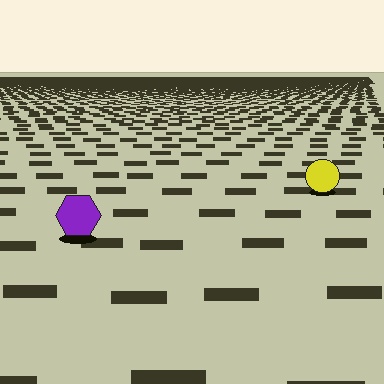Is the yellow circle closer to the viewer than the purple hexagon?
No. The purple hexagon is closer — you can tell from the texture gradient: the ground texture is coarser near it.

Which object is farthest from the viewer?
The yellow circle is farthest from the viewer. It appears smaller and the ground texture around it is denser.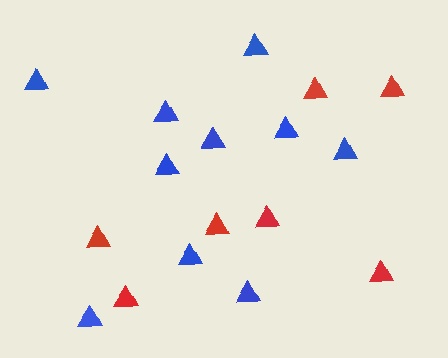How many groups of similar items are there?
There are 2 groups: one group of blue triangles (10) and one group of red triangles (7).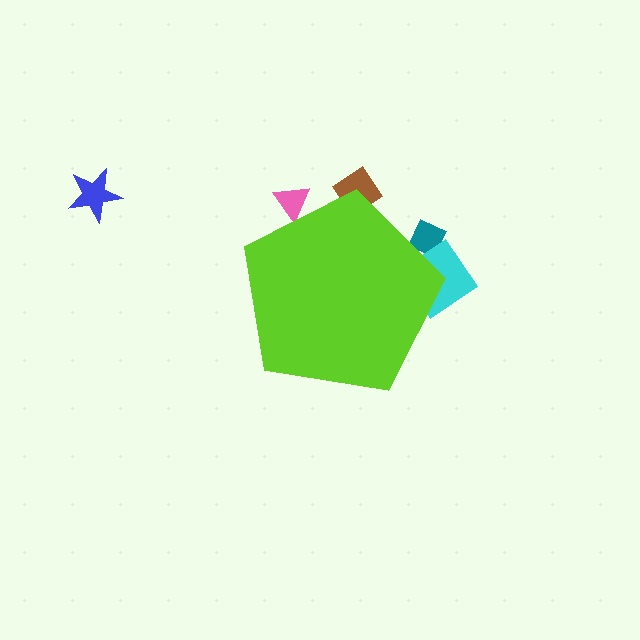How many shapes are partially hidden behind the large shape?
4 shapes are partially hidden.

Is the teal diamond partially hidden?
Yes, the teal diamond is partially hidden behind the lime pentagon.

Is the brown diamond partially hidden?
Yes, the brown diamond is partially hidden behind the lime pentagon.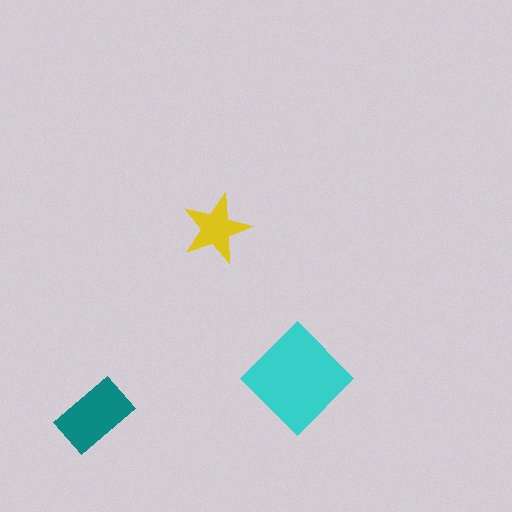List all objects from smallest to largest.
The yellow star, the teal rectangle, the cyan diamond.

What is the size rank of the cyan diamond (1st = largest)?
1st.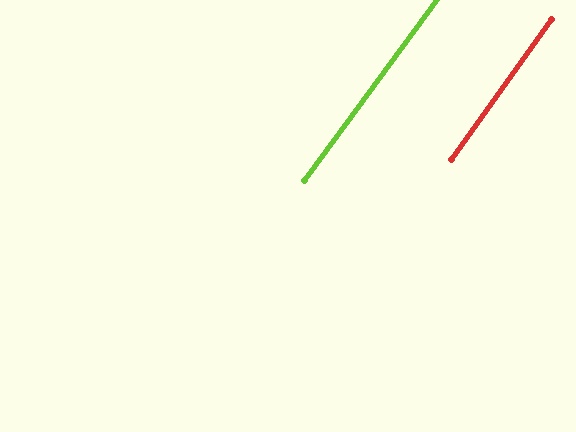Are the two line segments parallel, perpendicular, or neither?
Parallel — their directions differ by only 0.6°.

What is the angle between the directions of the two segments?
Approximately 1 degree.